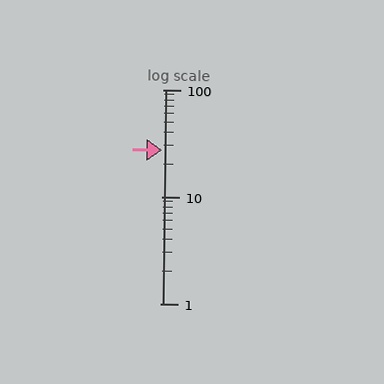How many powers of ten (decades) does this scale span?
The scale spans 2 decades, from 1 to 100.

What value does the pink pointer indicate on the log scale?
The pointer indicates approximately 27.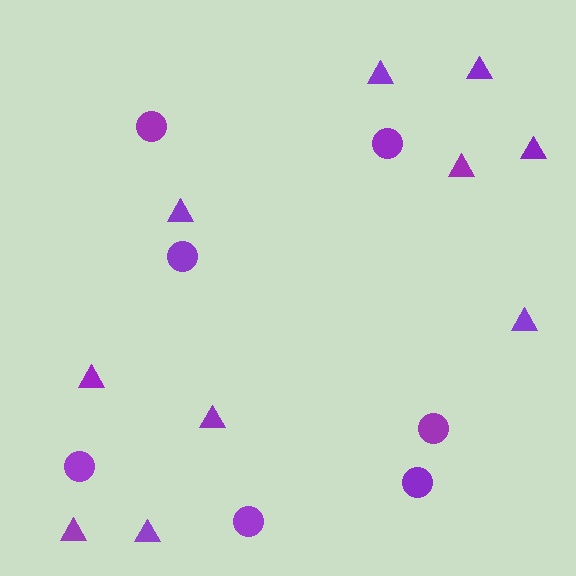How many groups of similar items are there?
There are 2 groups: one group of triangles (10) and one group of circles (7).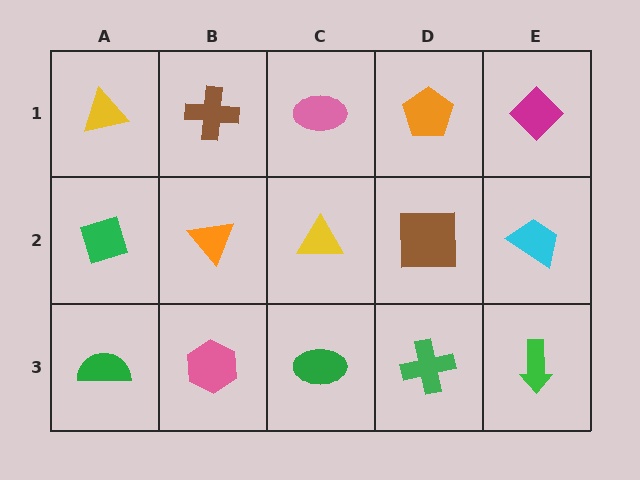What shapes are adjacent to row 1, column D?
A brown square (row 2, column D), a pink ellipse (row 1, column C), a magenta diamond (row 1, column E).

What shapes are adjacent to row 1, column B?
An orange triangle (row 2, column B), a yellow triangle (row 1, column A), a pink ellipse (row 1, column C).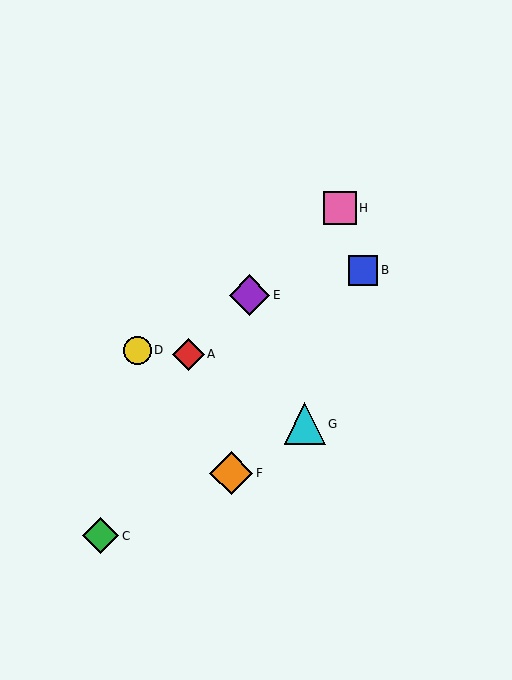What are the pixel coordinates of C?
Object C is at (101, 536).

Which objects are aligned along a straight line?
Objects A, E, H are aligned along a straight line.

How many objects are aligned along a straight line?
3 objects (A, E, H) are aligned along a straight line.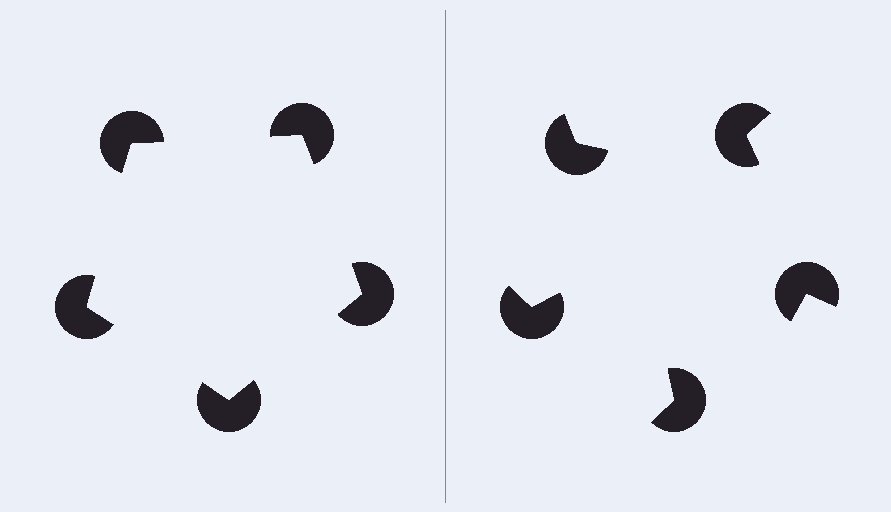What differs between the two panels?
The pac-man discs are positioned identically on both sides; only the wedge orientations differ. On the left they align to a pentagon; on the right they are misaligned.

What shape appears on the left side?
An illusory pentagon.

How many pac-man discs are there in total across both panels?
10 — 5 on each side.